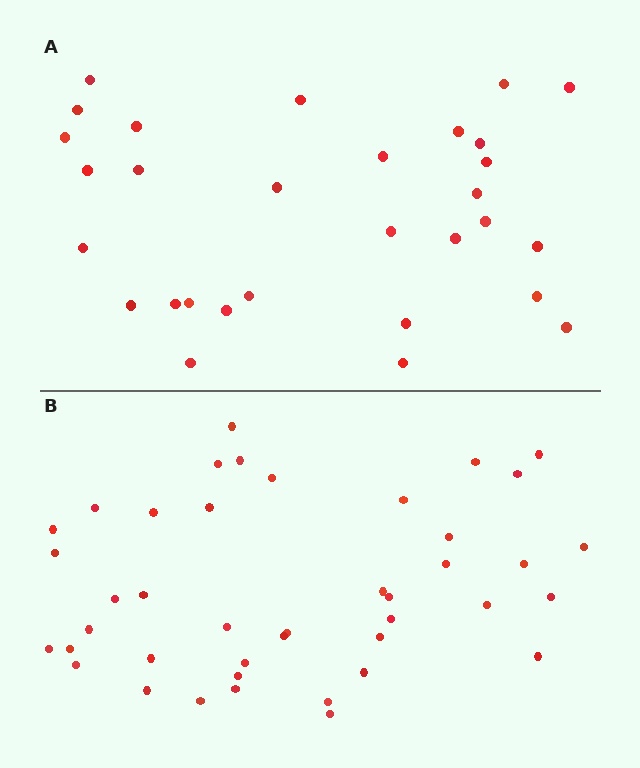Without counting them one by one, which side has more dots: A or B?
Region B (the bottom region) has more dots.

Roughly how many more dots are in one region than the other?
Region B has roughly 12 or so more dots than region A.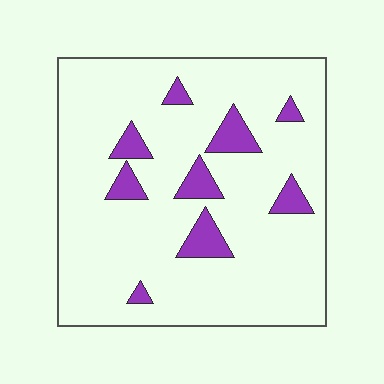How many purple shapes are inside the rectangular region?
9.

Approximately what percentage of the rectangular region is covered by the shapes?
Approximately 10%.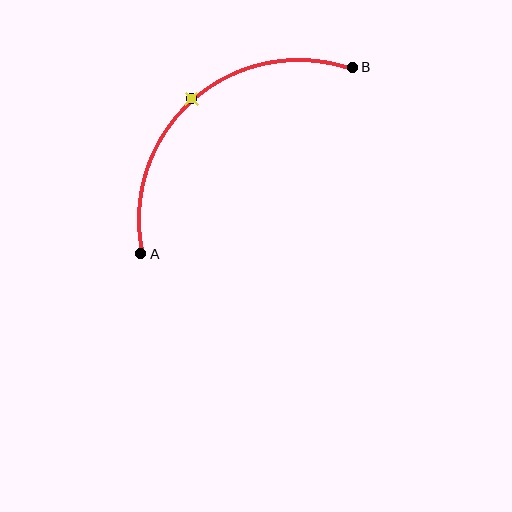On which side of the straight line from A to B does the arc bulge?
The arc bulges above and to the left of the straight line connecting A and B.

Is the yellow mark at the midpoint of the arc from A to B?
Yes. The yellow mark lies on the arc at equal arc-length from both A and B — it is the arc midpoint.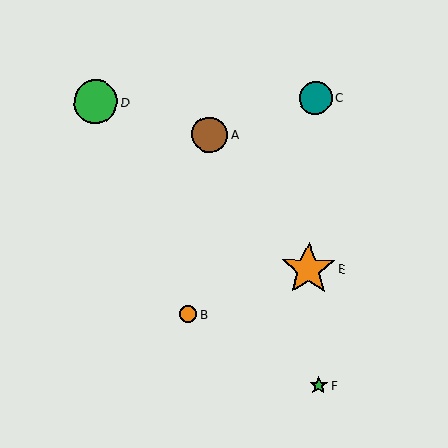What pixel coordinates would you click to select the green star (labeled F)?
Click at (318, 386) to select the green star F.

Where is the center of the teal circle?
The center of the teal circle is at (316, 98).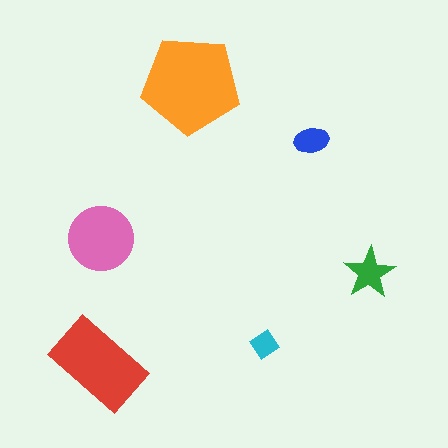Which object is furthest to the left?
The red rectangle is leftmost.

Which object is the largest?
The orange pentagon.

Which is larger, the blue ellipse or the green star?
The green star.